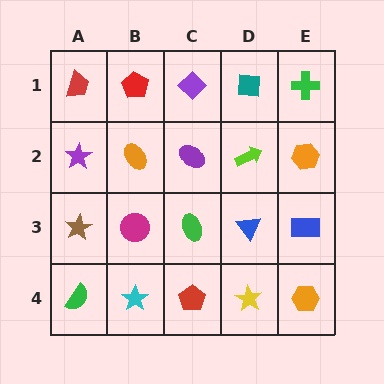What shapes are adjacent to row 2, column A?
A red trapezoid (row 1, column A), a brown star (row 3, column A), an orange ellipse (row 2, column B).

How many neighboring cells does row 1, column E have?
2.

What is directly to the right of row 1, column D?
A green cross.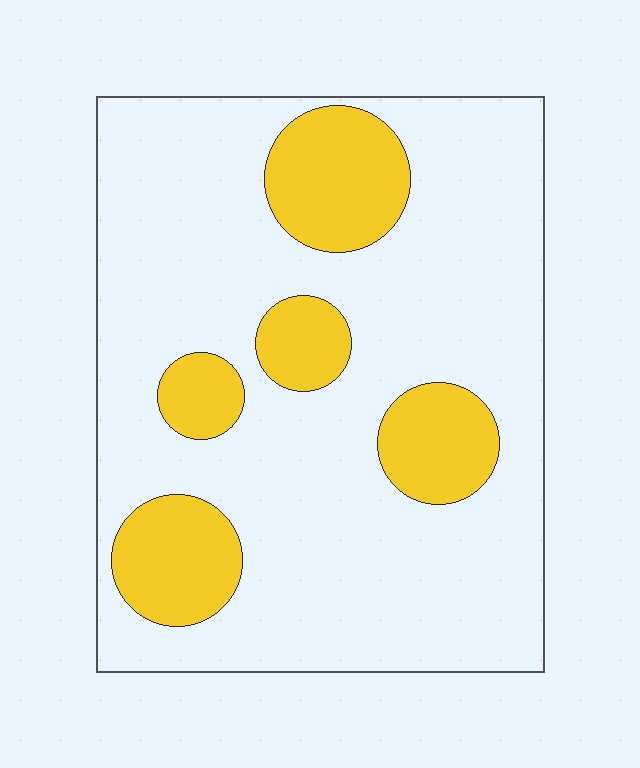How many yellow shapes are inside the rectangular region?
5.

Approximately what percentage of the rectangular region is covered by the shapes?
Approximately 20%.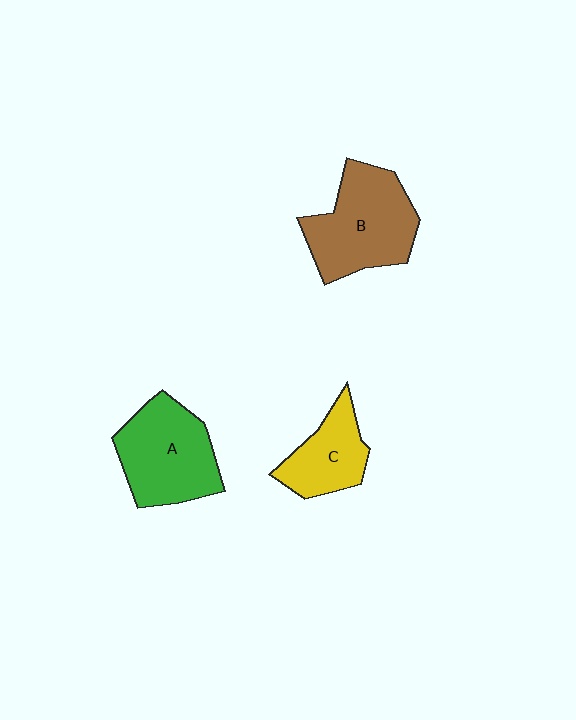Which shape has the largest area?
Shape B (brown).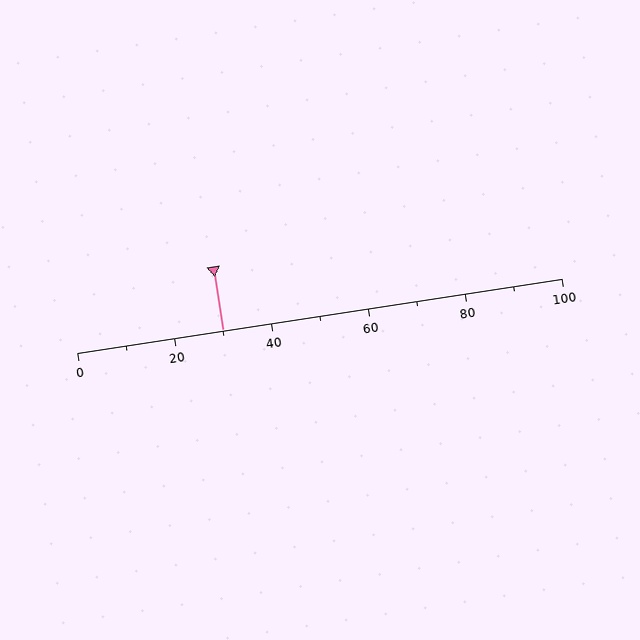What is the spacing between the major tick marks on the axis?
The major ticks are spaced 20 apart.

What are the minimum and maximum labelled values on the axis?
The axis runs from 0 to 100.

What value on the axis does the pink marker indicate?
The marker indicates approximately 30.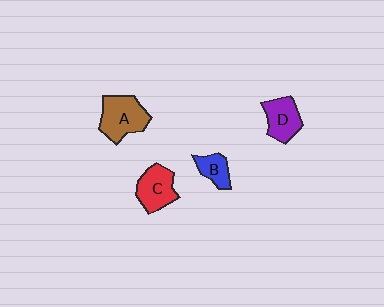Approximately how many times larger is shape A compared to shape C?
Approximately 1.2 times.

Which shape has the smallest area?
Shape B (blue).